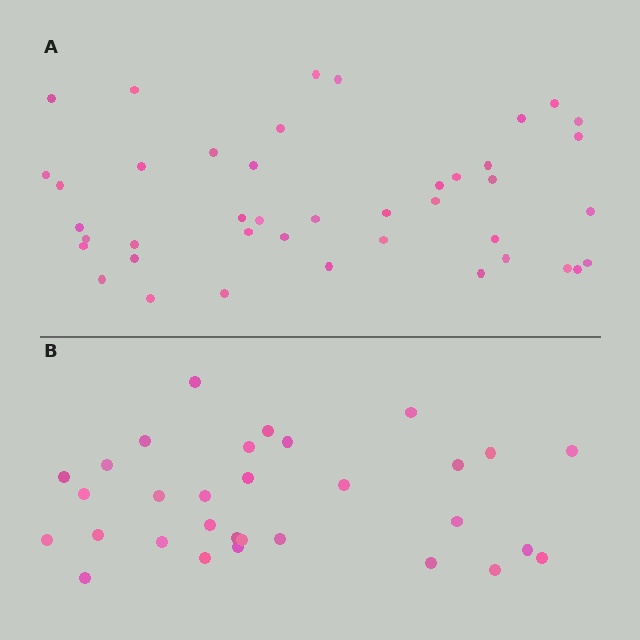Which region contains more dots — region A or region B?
Region A (the top region) has more dots.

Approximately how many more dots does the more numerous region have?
Region A has roughly 12 or so more dots than region B.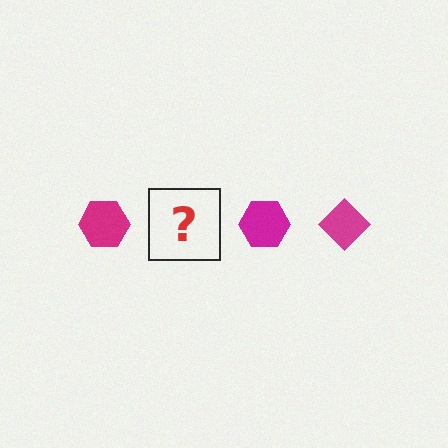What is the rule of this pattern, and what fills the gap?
The rule is that the pattern cycles through hexagon, diamond shapes in magenta. The gap should be filled with a magenta diamond.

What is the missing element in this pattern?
The missing element is a magenta diamond.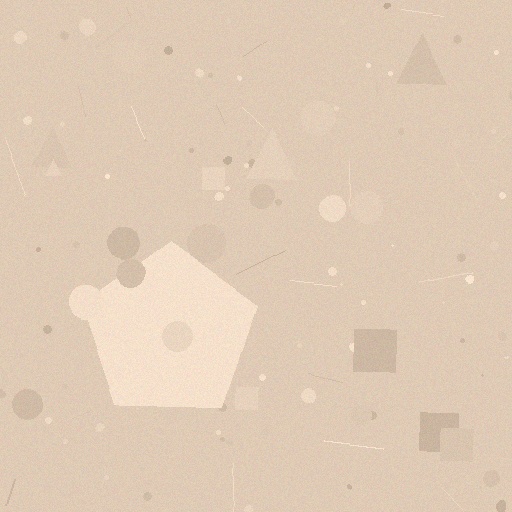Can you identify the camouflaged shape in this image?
The camouflaged shape is a pentagon.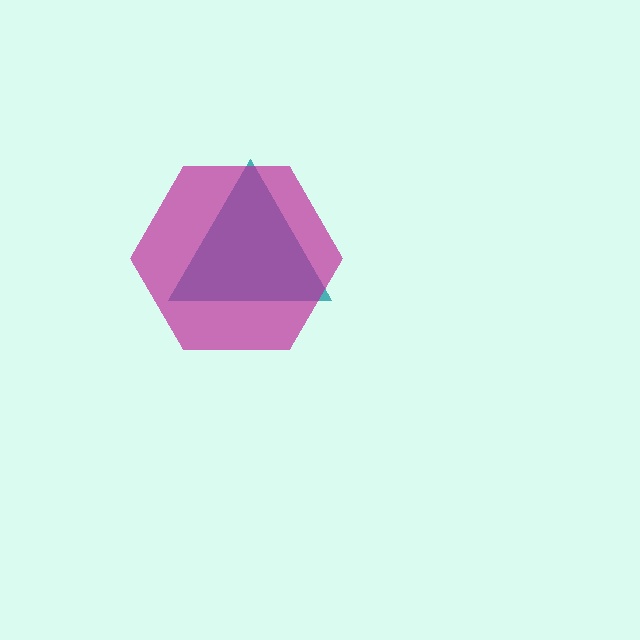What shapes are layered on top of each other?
The layered shapes are: a teal triangle, a magenta hexagon.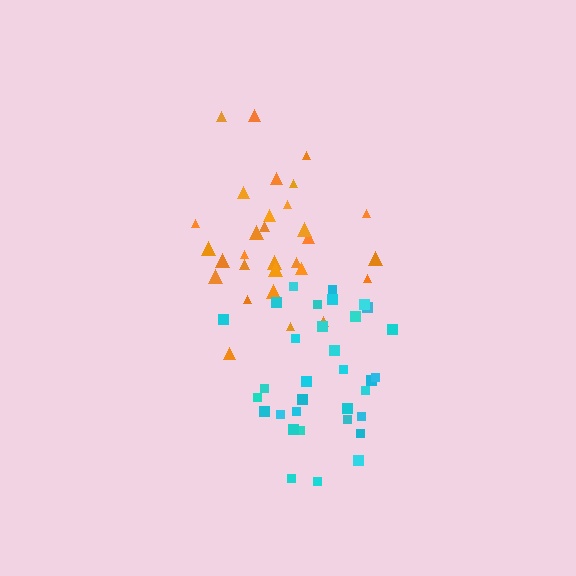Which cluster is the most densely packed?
Orange.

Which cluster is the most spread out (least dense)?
Cyan.